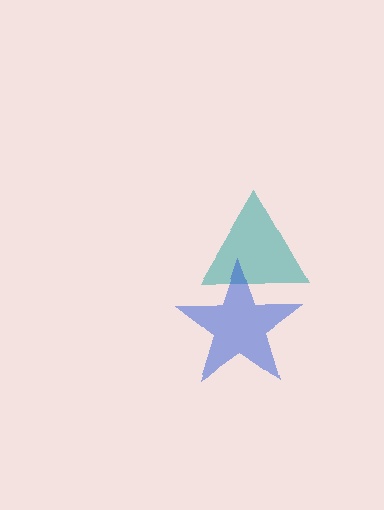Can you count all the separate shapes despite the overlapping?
Yes, there are 2 separate shapes.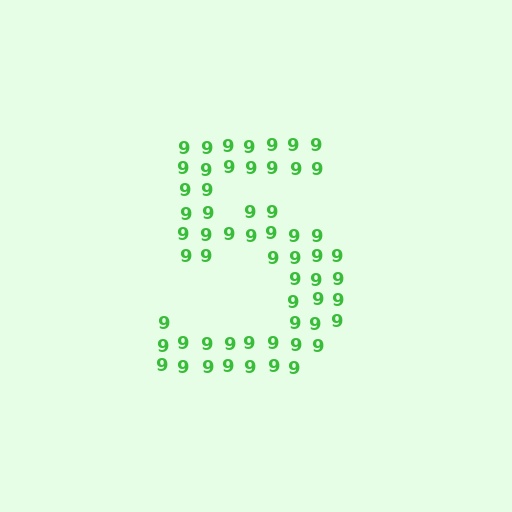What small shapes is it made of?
It is made of small digit 9's.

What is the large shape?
The large shape is the digit 5.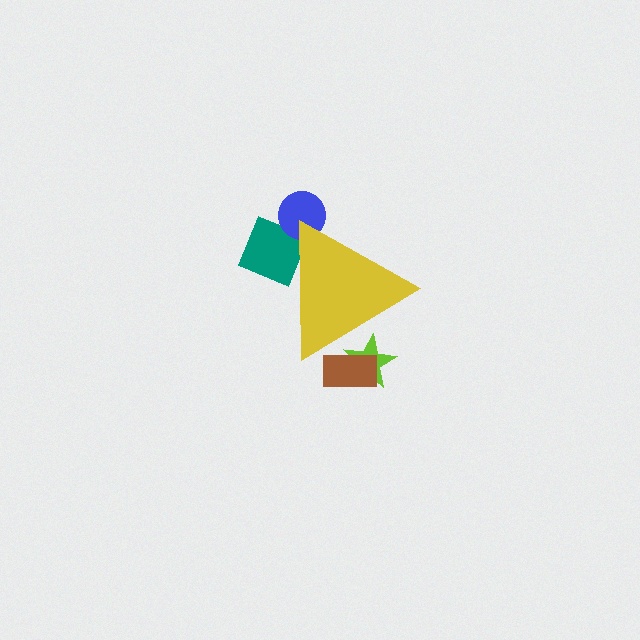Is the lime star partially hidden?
Yes, the lime star is partially hidden behind the yellow triangle.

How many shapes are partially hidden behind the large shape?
4 shapes are partially hidden.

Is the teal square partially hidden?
Yes, the teal square is partially hidden behind the yellow triangle.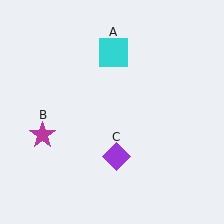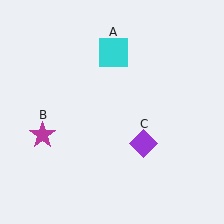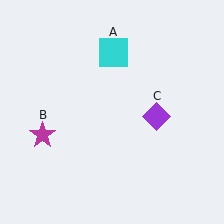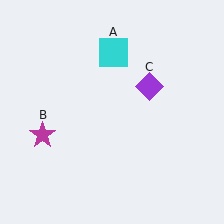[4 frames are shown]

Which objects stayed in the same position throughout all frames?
Cyan square (object A) and magenta star (object B) remained stationary.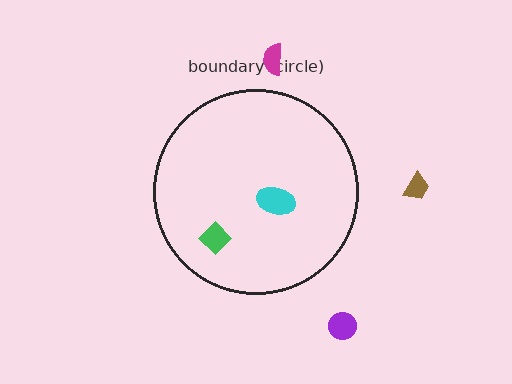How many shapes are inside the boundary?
2 inside, 3 outside.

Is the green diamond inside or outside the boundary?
Inside.